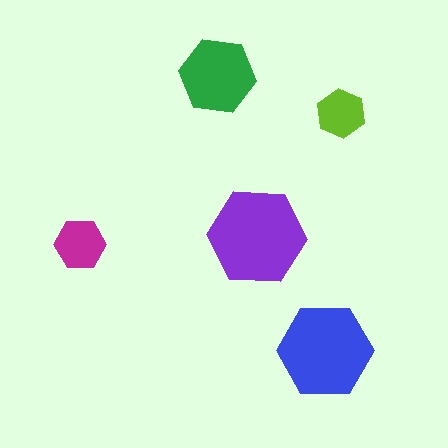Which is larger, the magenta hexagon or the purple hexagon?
The purple one.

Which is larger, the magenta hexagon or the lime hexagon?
The magenta one.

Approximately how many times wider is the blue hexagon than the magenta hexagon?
About 2 times wider.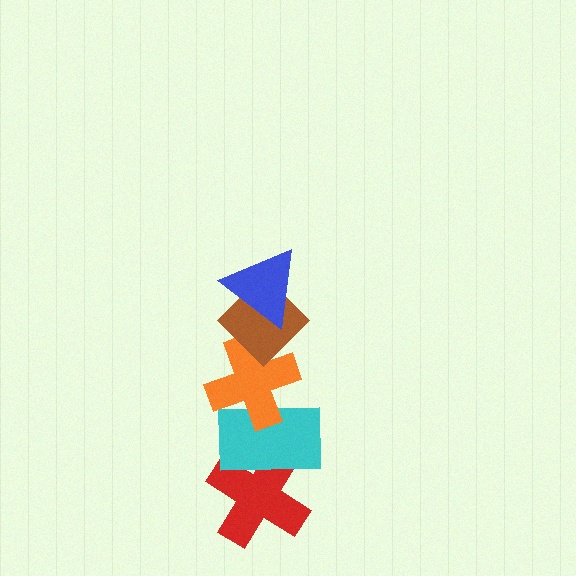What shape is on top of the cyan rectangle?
The orange cross is on top of the cyan rectangle.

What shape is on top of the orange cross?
The brown diamond is on top of the orange cross.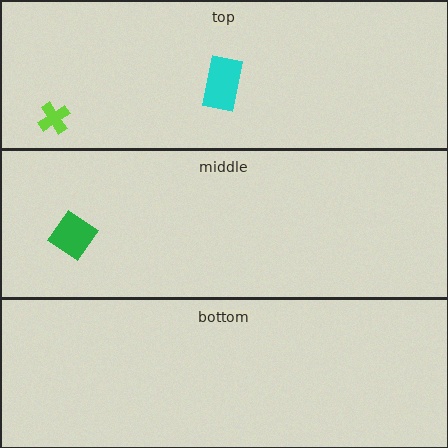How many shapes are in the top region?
2.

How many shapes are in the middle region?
1.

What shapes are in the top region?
The lime cross, the cyan rectangle.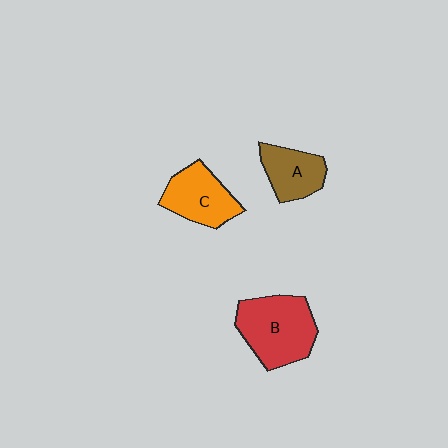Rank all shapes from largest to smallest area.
From largest to smallest: B (red), C (orange), A (brown).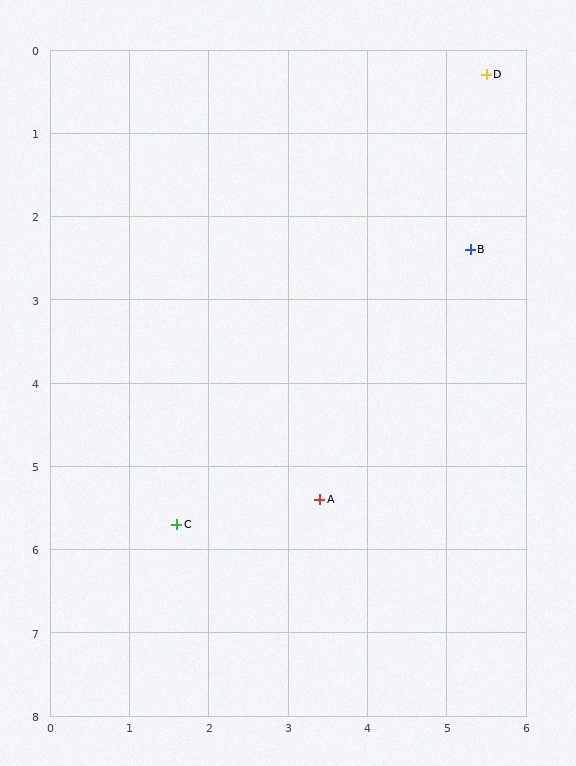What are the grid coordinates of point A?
Point A is at approximately (3.4, 5.4).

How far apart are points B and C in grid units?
Points B and C are about 5.0 grid units apart.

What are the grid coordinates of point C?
Point C is at approximately (1.6, 5.7).